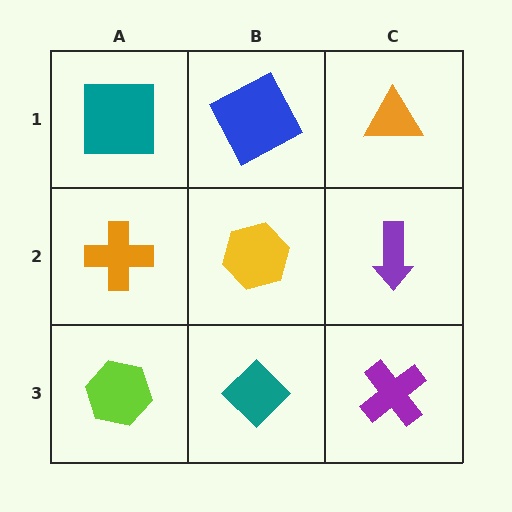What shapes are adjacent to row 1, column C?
A purple arrow (row 2, column C), a blue square (row 1, column B).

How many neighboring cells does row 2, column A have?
3.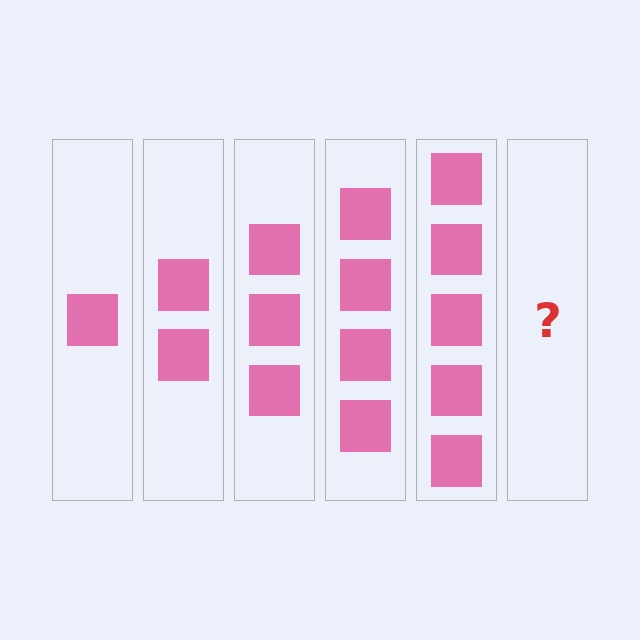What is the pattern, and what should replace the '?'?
The pattern is that each step adds one more square. The '?' should be 6 squares.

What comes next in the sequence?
The next element should be 6 squares.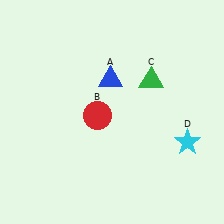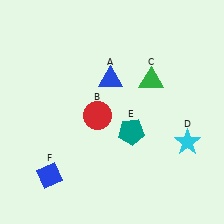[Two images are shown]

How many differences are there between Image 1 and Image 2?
There are 2 differences between the two images.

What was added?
A teal pentagon (E), a blue diamond (F) were added in Image 2.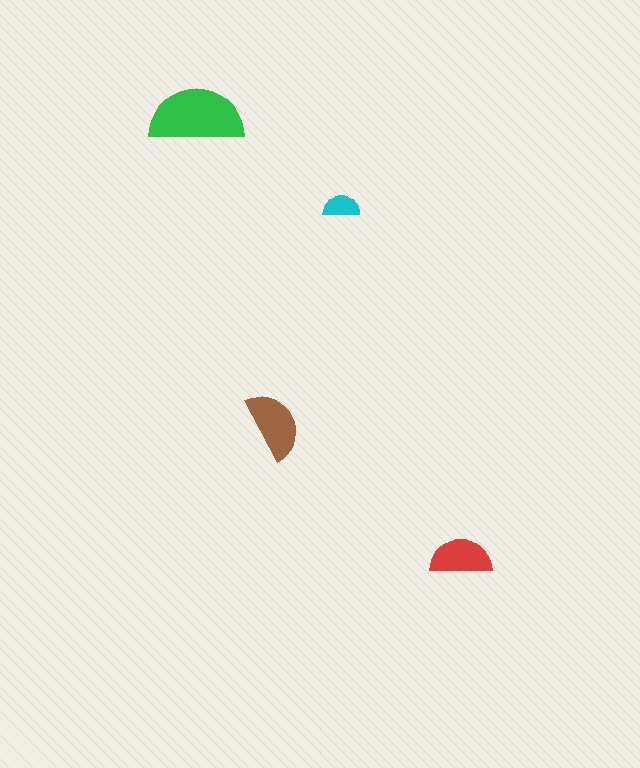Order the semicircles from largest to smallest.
the green one, the brown one, the red one, the cyan one.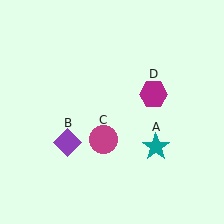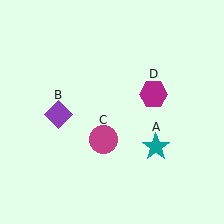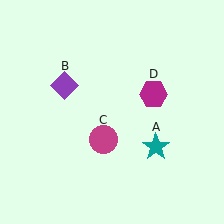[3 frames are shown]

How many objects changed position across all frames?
1 object changed position: purple diamond (object B).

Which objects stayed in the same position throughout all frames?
Teal star (object A) and magenta circle (object C) and magenta hexagon (object D) remained stationary.